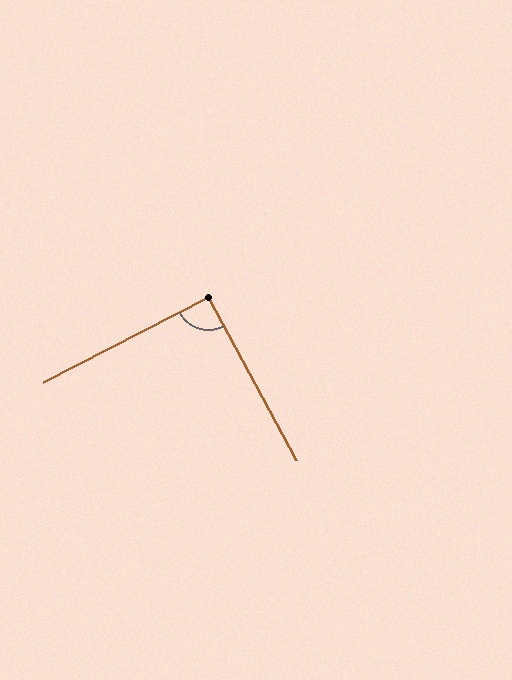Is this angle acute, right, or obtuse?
It is approximately a right angle.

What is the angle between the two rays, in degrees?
Approximately 91 degrees.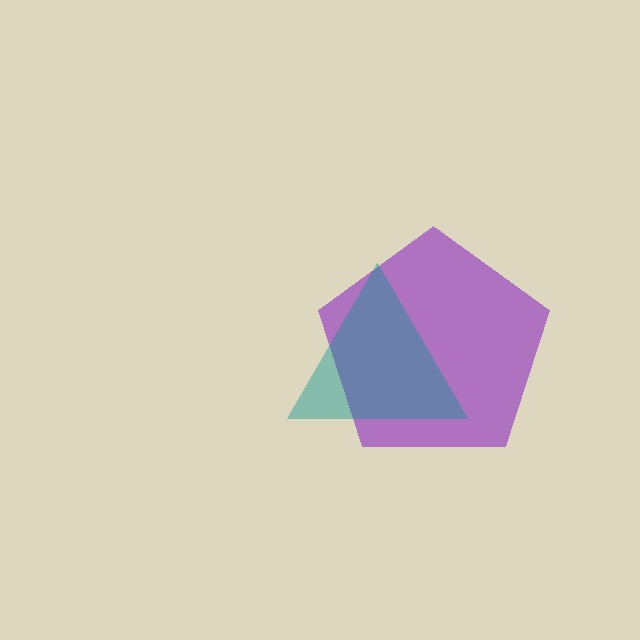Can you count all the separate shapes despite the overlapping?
Yes, there are 2 separate shapes.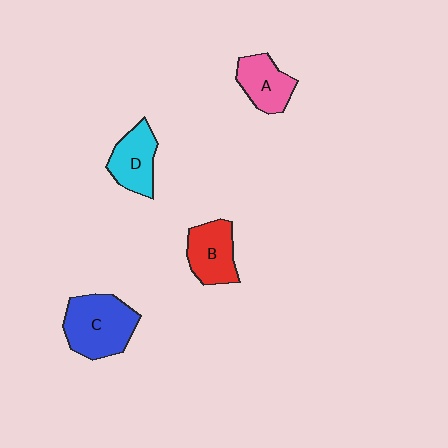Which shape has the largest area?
Shape C (blue).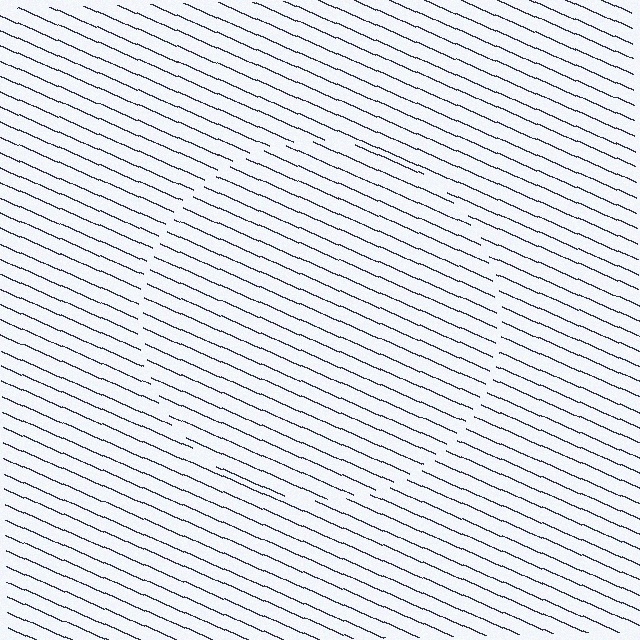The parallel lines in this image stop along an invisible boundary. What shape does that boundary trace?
An illusory circle. The interior of the shape contains the same grating, shifted by half a period — the contour is defined by the phase discontinuity where line-ends from the inner and outer gratings abut.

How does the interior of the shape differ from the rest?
The interior of the shape contains the same grating, shifted by half a period — the contour is defined by the phase discontinuity where line-ends from the inner and outer gratings abut.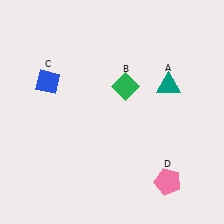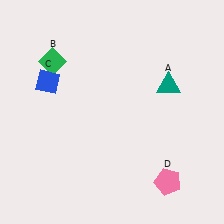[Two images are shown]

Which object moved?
The green diamond (B) moved left.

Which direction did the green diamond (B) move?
The green diamond (B) moved left.